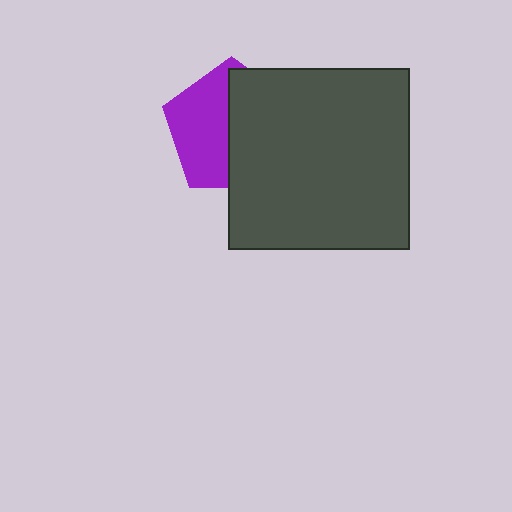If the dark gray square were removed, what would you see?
You would see the complete purple pentagon.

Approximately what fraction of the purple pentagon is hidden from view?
Roughly 53% of the purple pentagon is hidden behind the dark gray square.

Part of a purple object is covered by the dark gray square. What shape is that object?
It is a pentagon.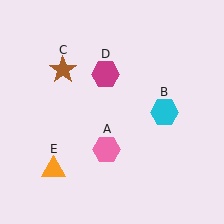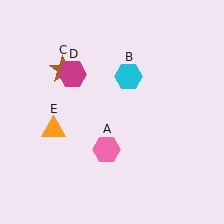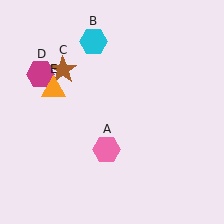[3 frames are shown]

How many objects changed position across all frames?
3 objects changed position: cyan hexagon (object B), magenta hexagon (object D), orange triangle (object E).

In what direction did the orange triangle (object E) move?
The orange triangle (object E) moved up.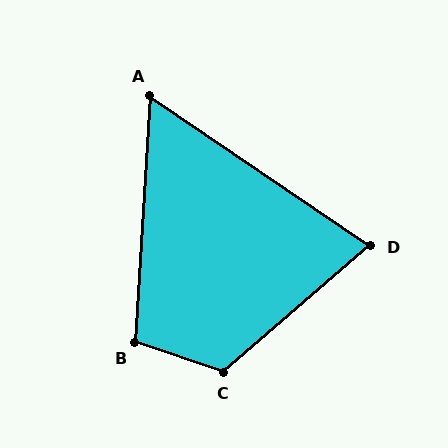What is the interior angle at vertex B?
Approximately 105 degrees (obtuse).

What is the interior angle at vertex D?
Approximately 75 degrees (acute).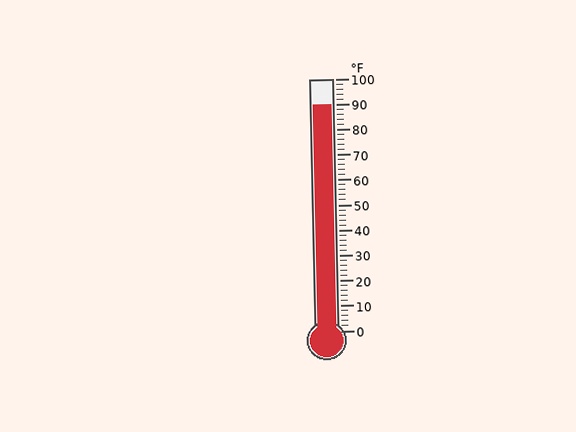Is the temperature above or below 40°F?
The temperature is above 40°F.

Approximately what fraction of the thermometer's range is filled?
The thermometer is filled to approximately 90% of its range.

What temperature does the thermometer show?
The thermometer shows approximately 90°F.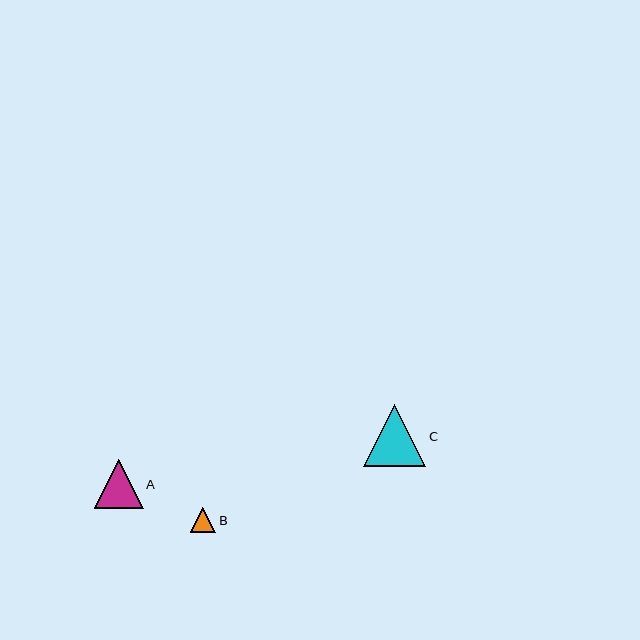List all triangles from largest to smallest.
From largest to smallest: C, A, B.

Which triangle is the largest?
Triangle C is the largest with a size of approximately 62 pixels.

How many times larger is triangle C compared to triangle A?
Triangle C is approximately 1.3 times the size of triangle A.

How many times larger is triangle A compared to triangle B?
Triangle A is approximately 1.9 times the size of triangle B.